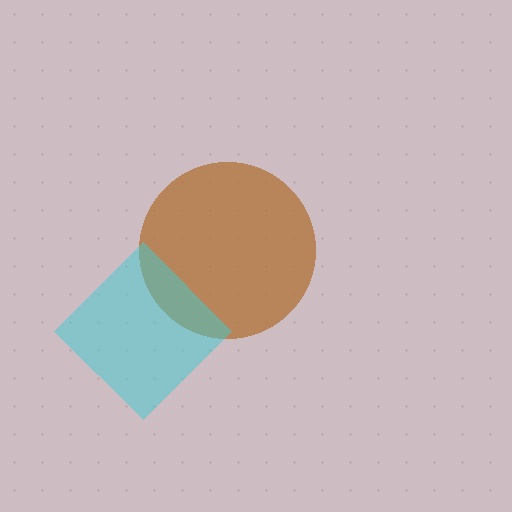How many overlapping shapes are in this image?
There are 2 overlapping shapes in the image.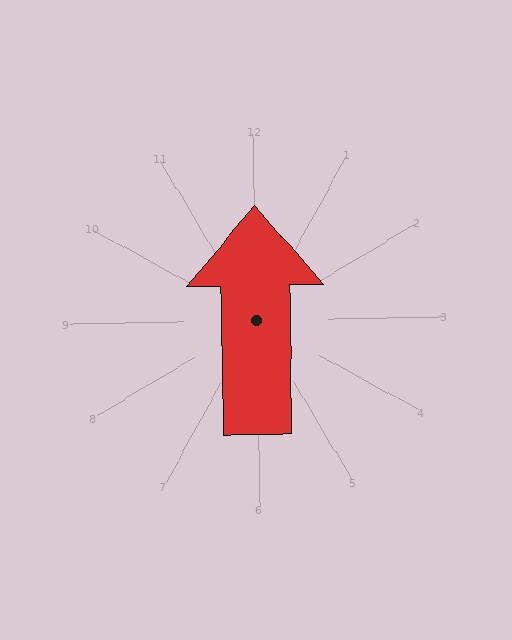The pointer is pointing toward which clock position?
Roughly 12 o'clock.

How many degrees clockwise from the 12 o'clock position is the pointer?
Approximately 0 degrees.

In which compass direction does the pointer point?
North.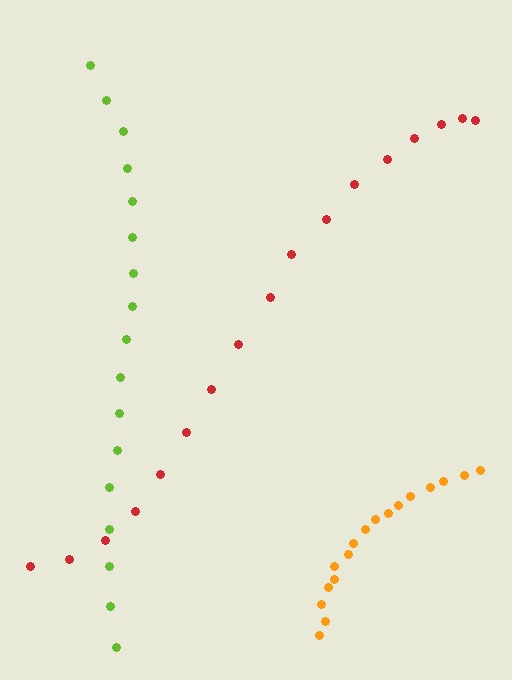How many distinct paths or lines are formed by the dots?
There are 3 distinct paths.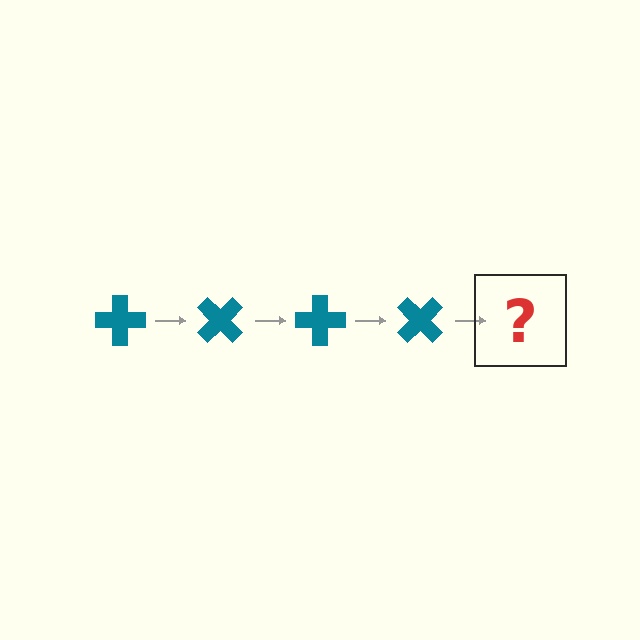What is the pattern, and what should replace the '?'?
The pattern is that the cross rotates 45 degrees each step. The '?' should be a teal cross rotated 180 degrees.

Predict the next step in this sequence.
The next step is a teal cross rotated 180 degrees.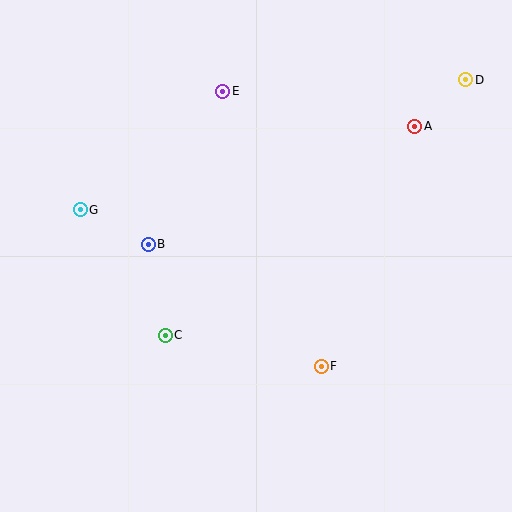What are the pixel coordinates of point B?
Point B is at (148, 244).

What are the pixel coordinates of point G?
Point G is at (80, 210).